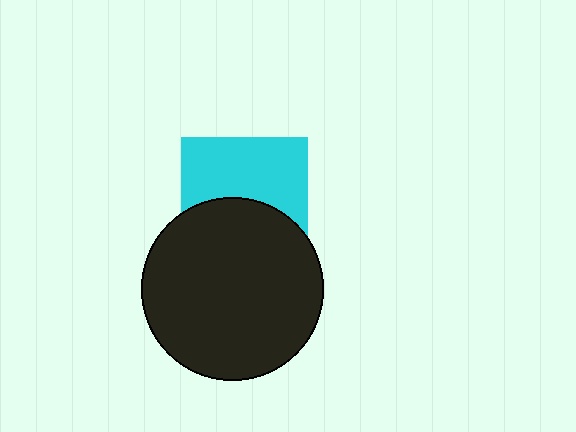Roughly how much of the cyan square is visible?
About half of it is visible (roughly 54%).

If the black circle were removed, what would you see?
You would see the complete cyan square.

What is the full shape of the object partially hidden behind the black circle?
The partially hidden object is a cyan square.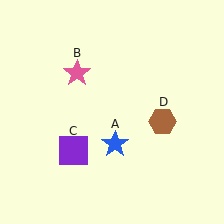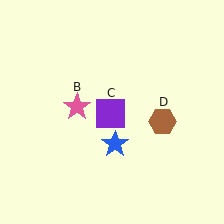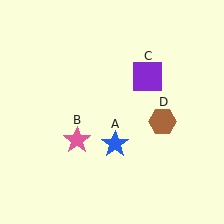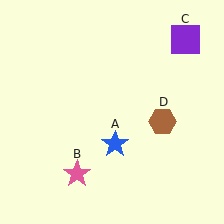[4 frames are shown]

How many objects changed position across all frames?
2 objects changed position: pink star (object B), purple square (object C).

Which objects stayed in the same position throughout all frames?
Blue star (object A) and brown hexagon (object D) remained stationary.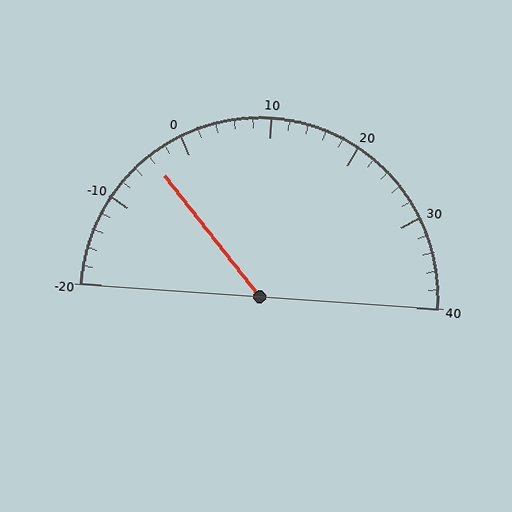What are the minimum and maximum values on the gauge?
The gauge ranges from -20 to 40.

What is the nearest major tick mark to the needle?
The nearest major tick mark is 0.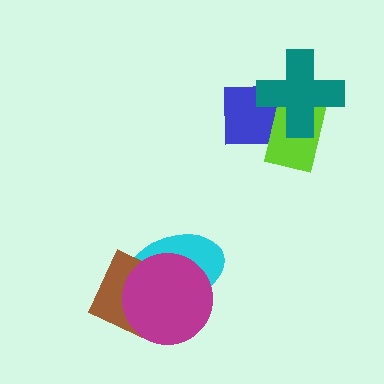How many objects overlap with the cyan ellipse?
2 objects overlap with the cyan ellipse.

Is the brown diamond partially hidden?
Yes, it is partially covered by another shape.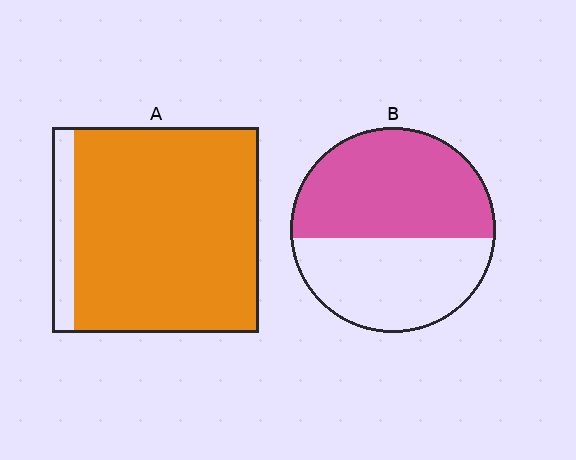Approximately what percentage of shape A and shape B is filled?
A is approximately 90% and B is approximately 55%.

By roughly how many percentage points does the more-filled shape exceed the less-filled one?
By roughly 35 percentage points (A over B).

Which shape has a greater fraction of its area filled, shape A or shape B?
Shape A.